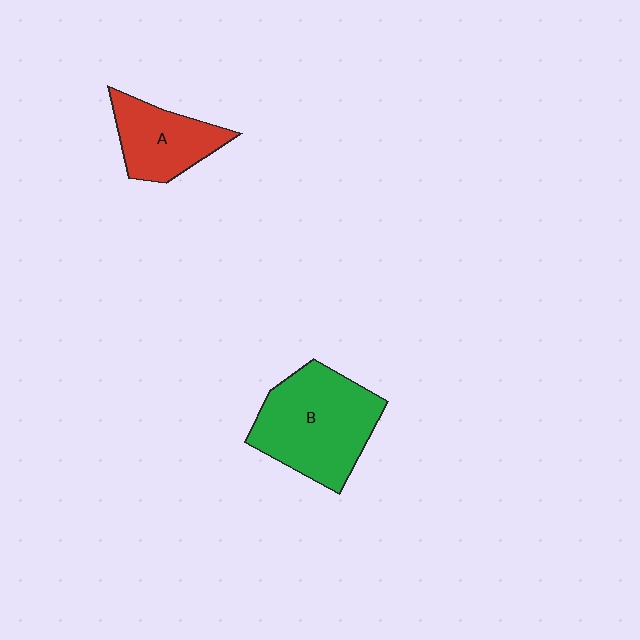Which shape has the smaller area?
Shape A (red).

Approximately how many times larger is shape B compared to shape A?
Approximately 1.7 times.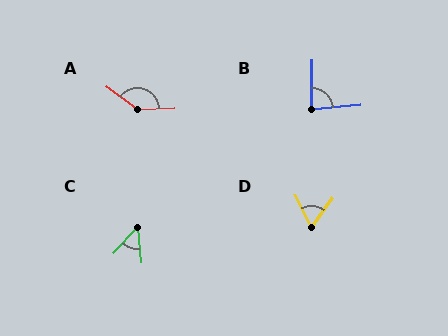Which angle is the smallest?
C, at approximately 49 degrees.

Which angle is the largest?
A, at approximately 141 degrees.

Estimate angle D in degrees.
Approximately 63 degrees.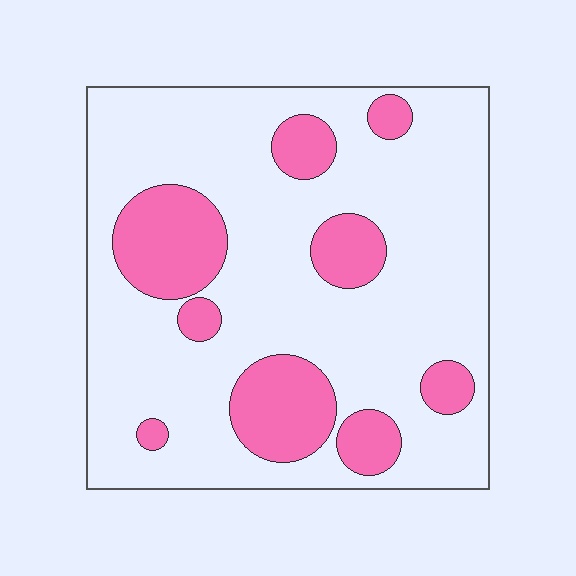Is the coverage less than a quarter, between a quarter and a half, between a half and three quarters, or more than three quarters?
Less than a quarter.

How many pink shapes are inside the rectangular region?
9.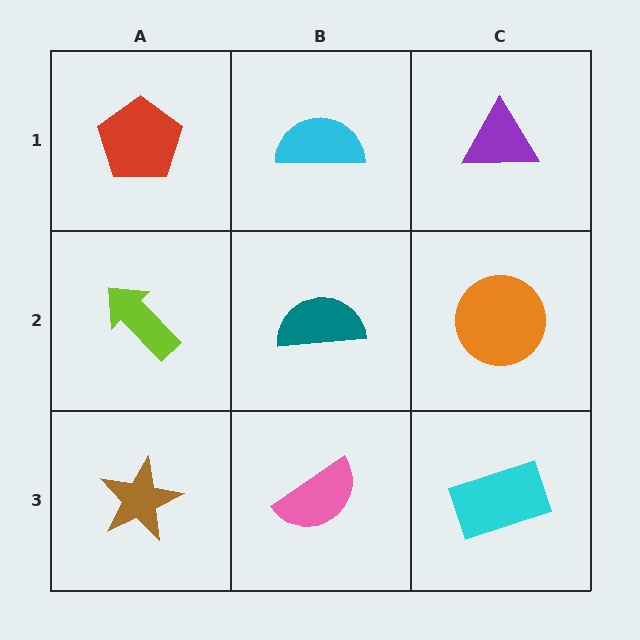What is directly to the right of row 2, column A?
A teal semicircle.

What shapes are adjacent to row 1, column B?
A teal semicircle (row 2, column B), a red pentagon (row 1, column A), a purple triangle (row 1, column C).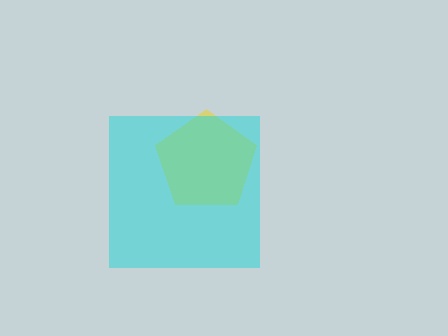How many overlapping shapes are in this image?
There are 2 overlapping shapes in the image.